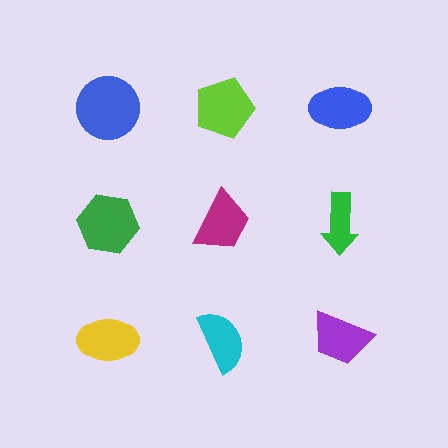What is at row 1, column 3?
A blue ellipse.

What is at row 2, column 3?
A green arrow.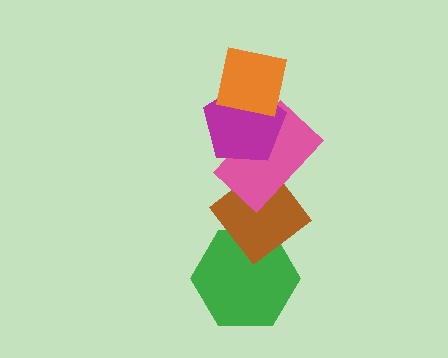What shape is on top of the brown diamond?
The pink rectangle is on top of the brown diamond.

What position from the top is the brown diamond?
The brown diamond is 4th from the top.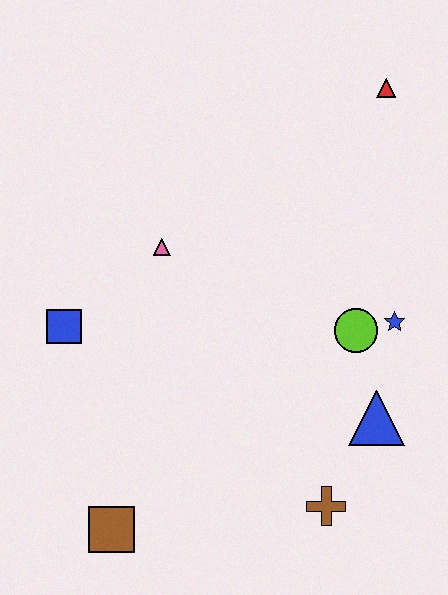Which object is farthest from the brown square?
The red triangle is farthest from the brown square.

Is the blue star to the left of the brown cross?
No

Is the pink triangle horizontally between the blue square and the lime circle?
Yes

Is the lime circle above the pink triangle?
No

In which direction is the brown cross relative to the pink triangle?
The brown cross is below the pink triangle.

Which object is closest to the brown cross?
The blue triangle is closest to the brown cross.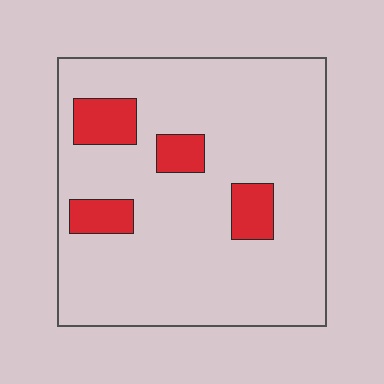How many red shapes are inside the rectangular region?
4.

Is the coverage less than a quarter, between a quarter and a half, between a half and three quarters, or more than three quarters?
Less than a quarter.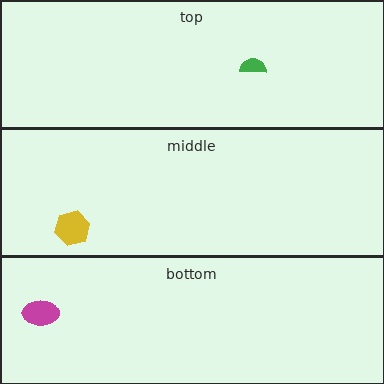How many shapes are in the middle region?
1.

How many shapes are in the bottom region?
1.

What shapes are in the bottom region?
The magenta ellipse.